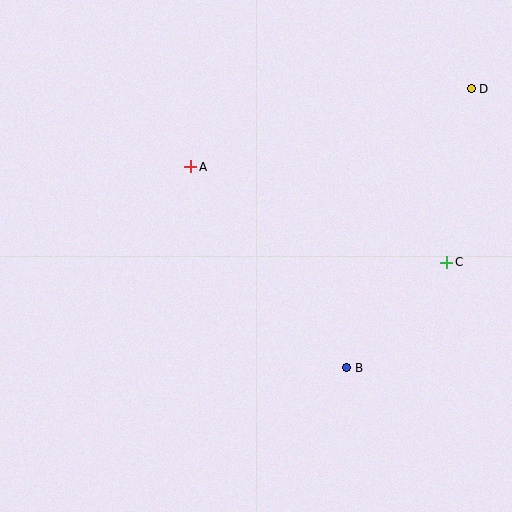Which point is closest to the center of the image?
Point A at (191, 167) is closest to the center.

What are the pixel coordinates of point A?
Point A is at (191, 167).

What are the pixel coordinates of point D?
Point D is at (471, 89).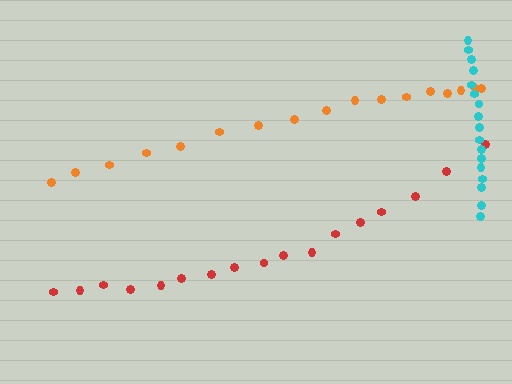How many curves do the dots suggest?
There are 3 distinct paths.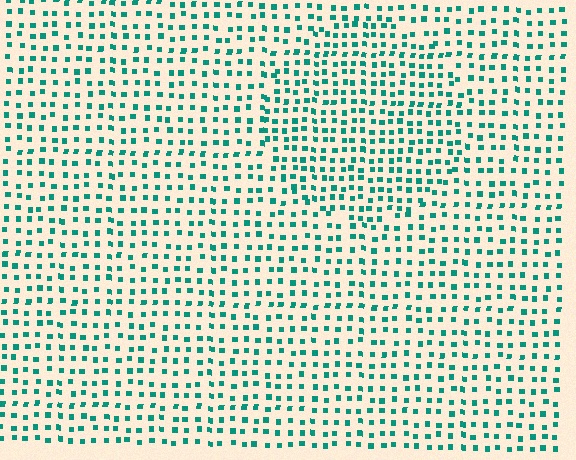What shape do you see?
I see a circle.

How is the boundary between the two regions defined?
The boundary is defined by a change in element density (approximately 1.4x ratio). All elements are the same color, size, and shape.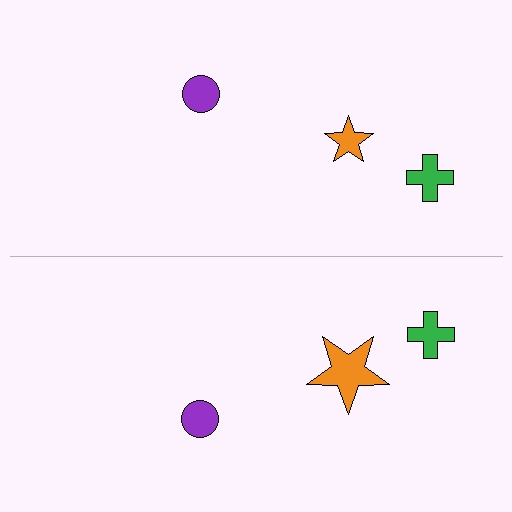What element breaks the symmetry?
The orange star on the bottom side has a different size than its mirror counterpart.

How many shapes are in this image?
There are 6 shapes in this image.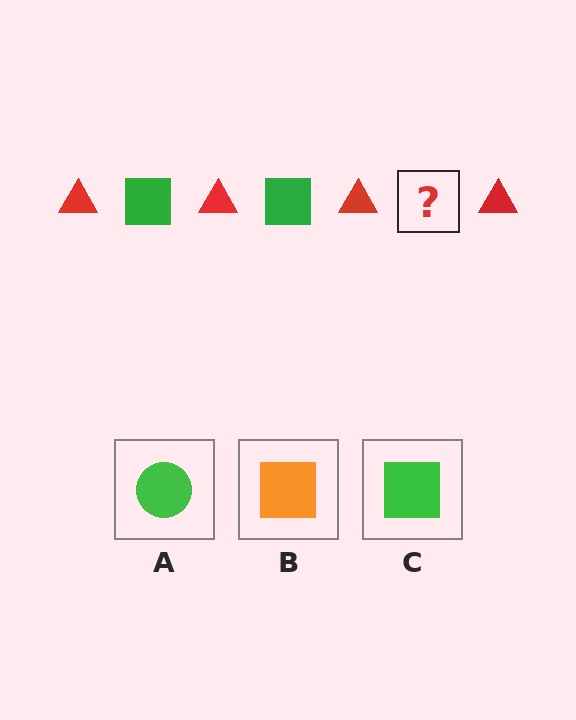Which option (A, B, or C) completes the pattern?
C.